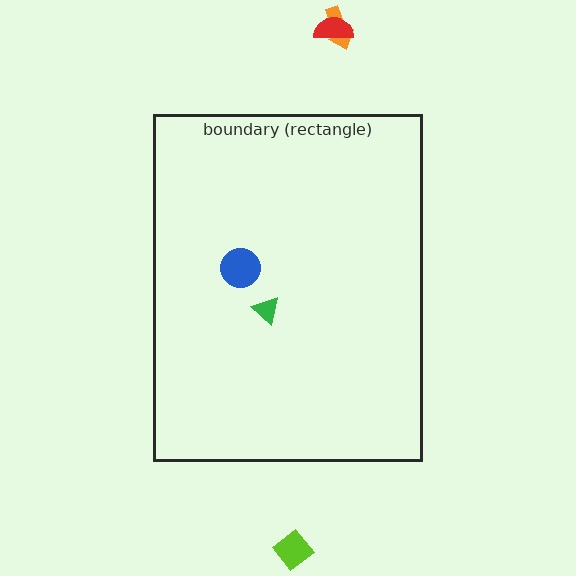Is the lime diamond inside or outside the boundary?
Outside.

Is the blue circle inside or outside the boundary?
Inside.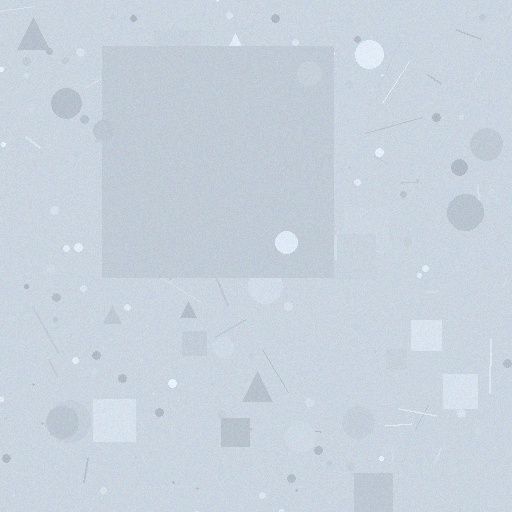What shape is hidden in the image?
A square is hidden in the image.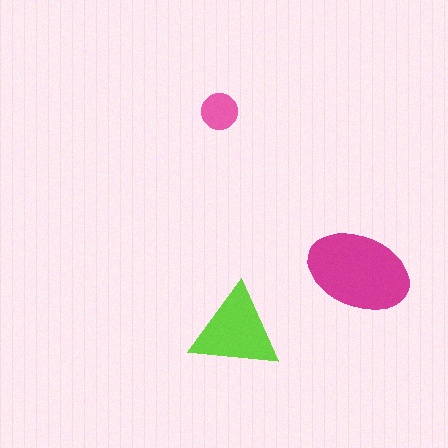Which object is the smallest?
The pink circle.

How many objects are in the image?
There are 3 objects in the image.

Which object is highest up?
The pink circle is topmost.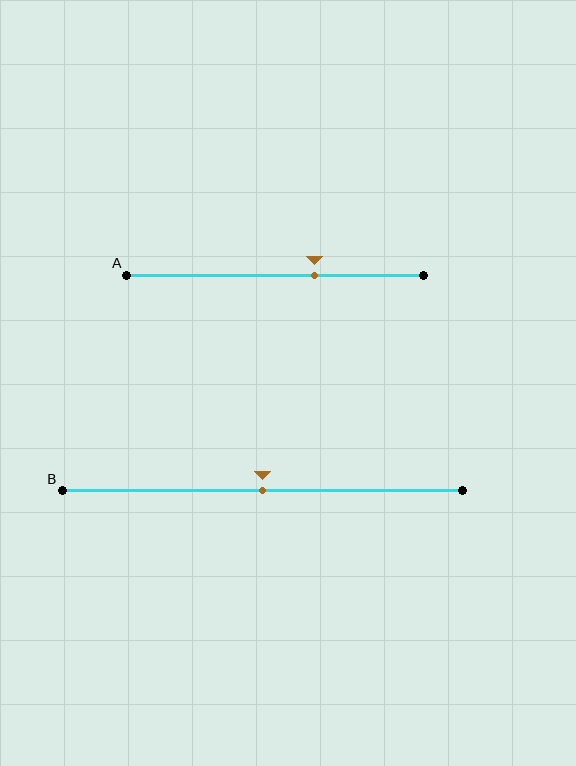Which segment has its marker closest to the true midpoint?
Segment B has its marker closest to the true midpoint.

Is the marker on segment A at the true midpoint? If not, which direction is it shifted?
No, the marker on segment A is shifted to the right by about 13% of the segment length.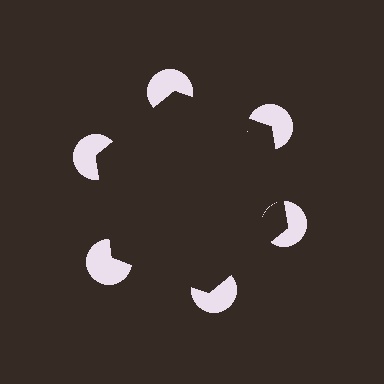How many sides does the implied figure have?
6 sides.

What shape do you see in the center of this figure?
An illusory hexagon — its edges are inferred from the aligned wedge cuts in the pac-man discs, not physically drawn.